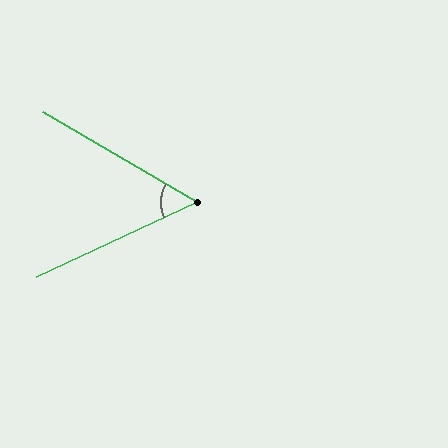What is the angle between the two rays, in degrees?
Approximately 55 degrees.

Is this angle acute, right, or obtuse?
It is acute.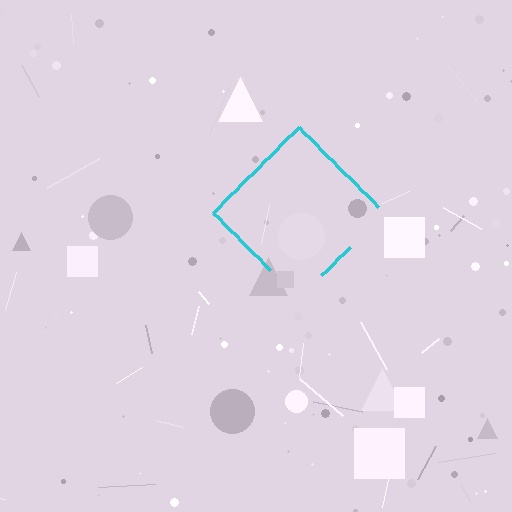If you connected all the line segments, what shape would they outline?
They would outline a diamond.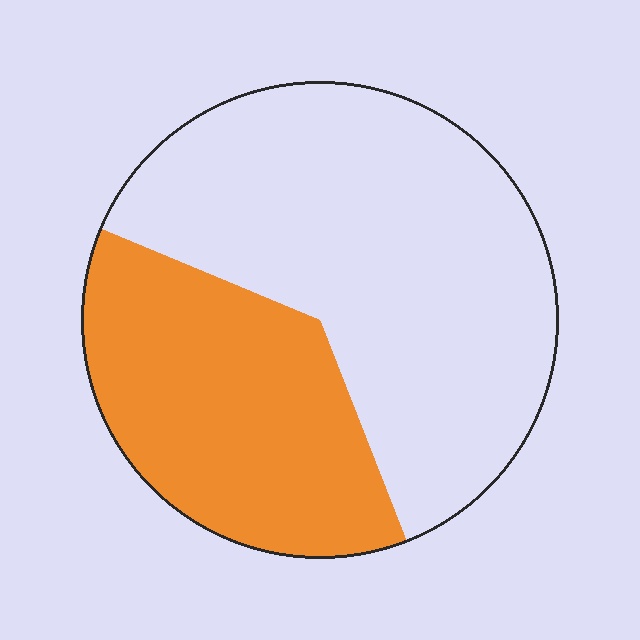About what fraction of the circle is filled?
About three eighths (3/8).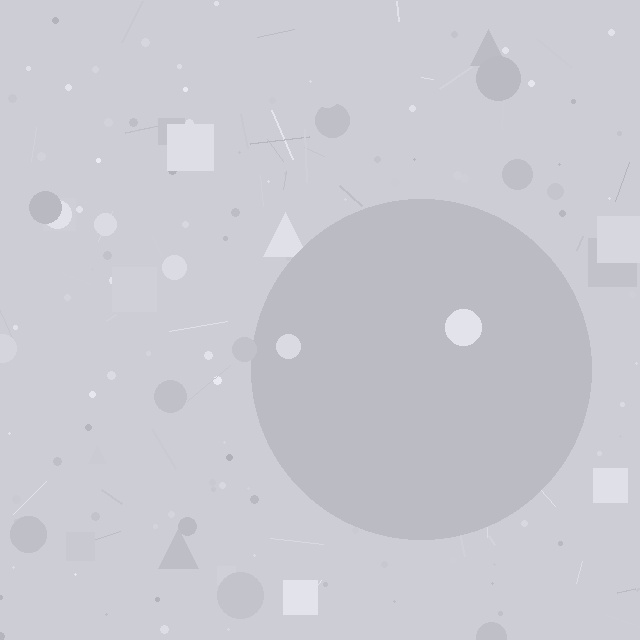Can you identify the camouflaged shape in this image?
The camouflaged shape is a circle.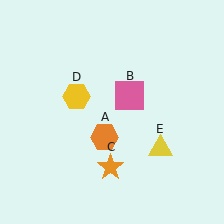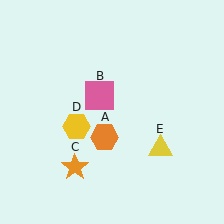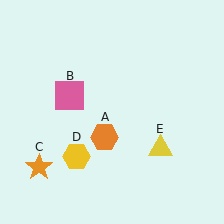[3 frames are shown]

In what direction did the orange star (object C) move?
The orange star (object C) moved left.